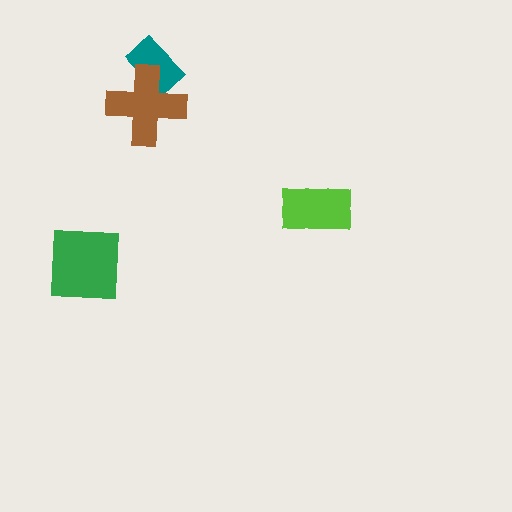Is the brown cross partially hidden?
No, no other shape covers it.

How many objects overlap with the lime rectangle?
0 objects overlap with the lime rectangle.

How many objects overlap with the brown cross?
1 object overlaps with the brown cross.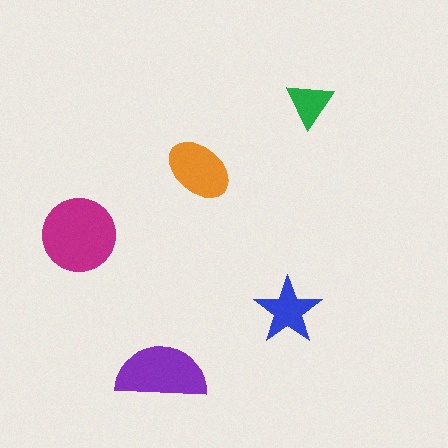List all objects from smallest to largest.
The green triangle, the blue star, the orange ellipse, the purple semicircle, the magenta circle.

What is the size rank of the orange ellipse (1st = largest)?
3rd.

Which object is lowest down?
The purple semicircle is bottommost.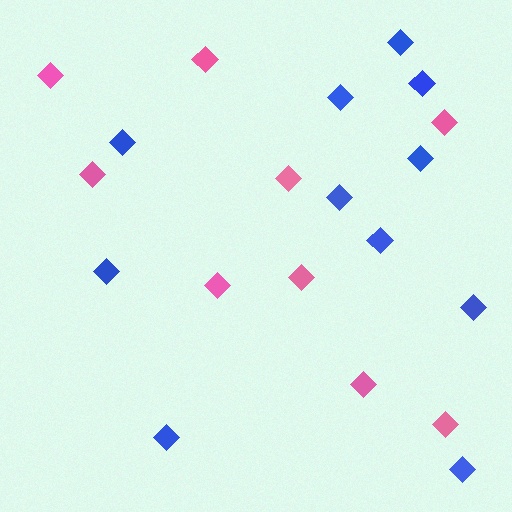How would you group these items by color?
There are 2 groups: one group of blue diamonds (11) and one group of pink diamonds (9).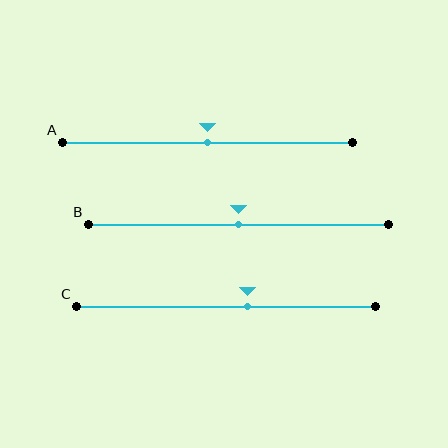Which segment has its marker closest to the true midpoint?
Segment A has its marker closest to the true midpoint.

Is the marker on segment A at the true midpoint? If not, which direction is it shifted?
Yes, the marker on segment A is at the true midpoint.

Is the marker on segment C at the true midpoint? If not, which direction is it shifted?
No, the marker on segment C is shifted to the right by about 7% of the segment length.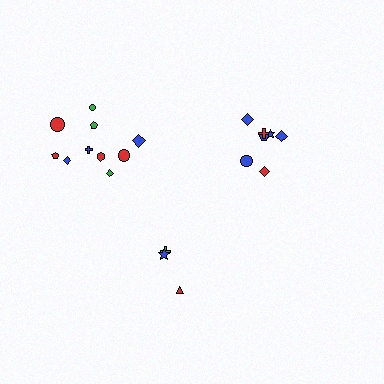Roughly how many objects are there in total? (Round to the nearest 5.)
Roughly 20 objects in total.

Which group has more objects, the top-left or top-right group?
The top-left group.